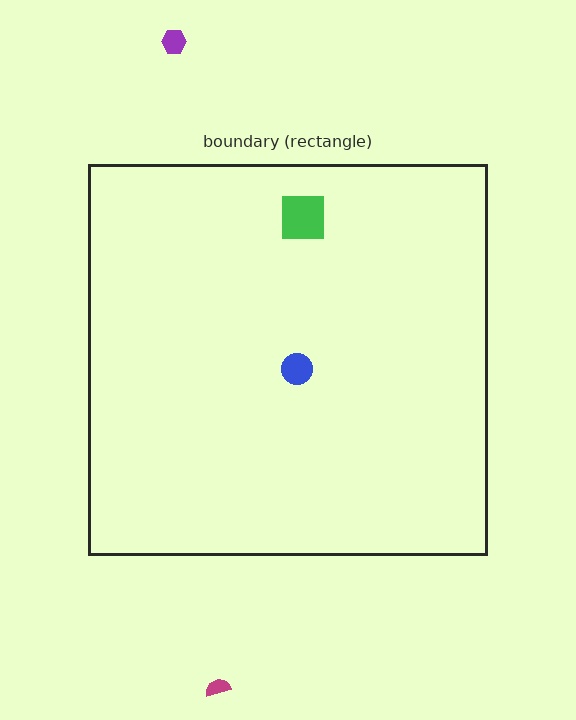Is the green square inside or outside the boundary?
Inside.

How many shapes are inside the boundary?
2 inside, 2 outside.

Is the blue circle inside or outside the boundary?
Inside.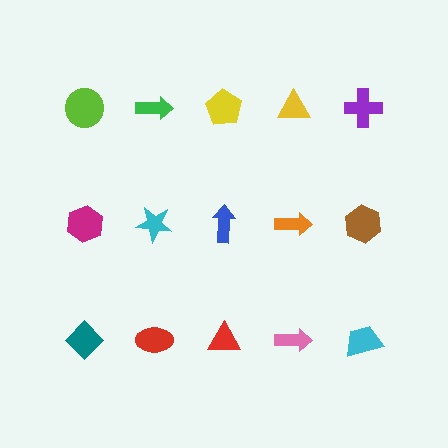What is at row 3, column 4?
A pink arrow.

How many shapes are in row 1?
5 shapes.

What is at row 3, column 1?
A teal diamond.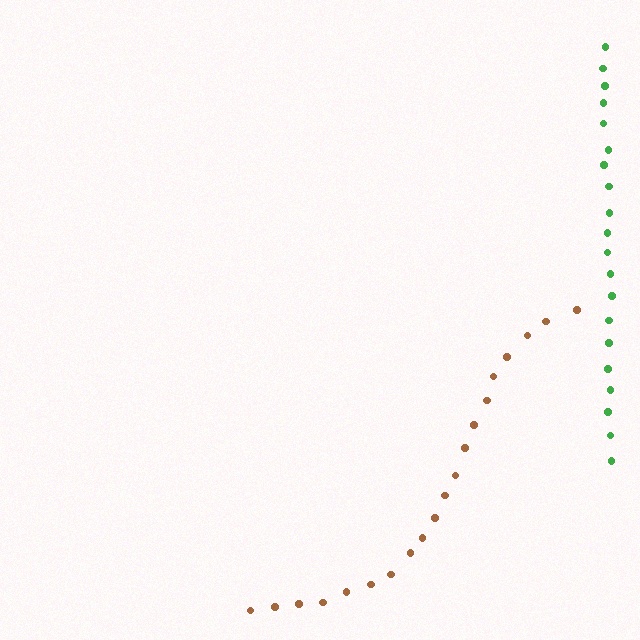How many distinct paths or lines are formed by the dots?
There are 2 distinct paths.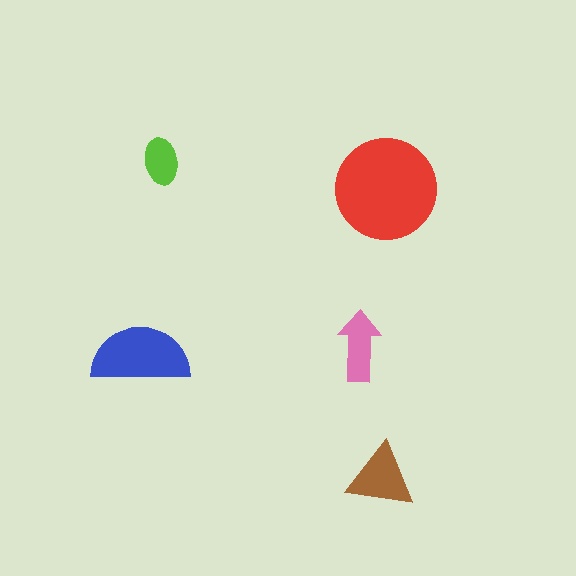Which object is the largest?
The red circle.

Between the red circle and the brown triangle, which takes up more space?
The red circle.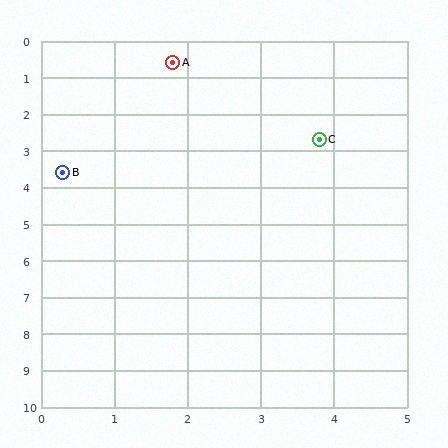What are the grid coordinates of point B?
Point B is at approximately (0.3, 3.6).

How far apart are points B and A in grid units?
Points B and A are about 3.4 grid units apart.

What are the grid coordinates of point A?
Point A is at approximately (1.8, 0.6).